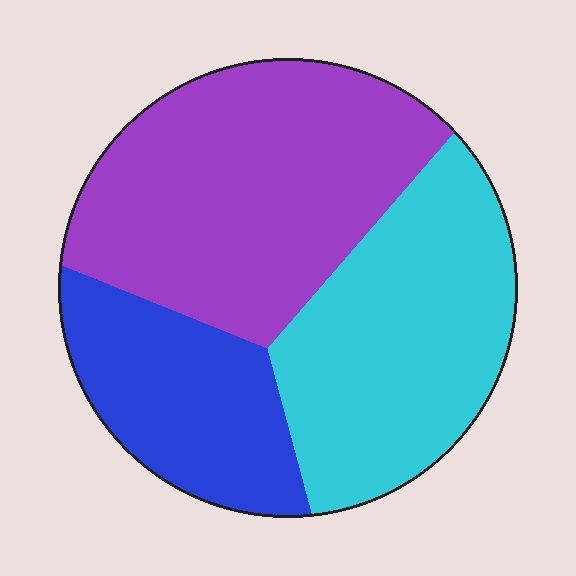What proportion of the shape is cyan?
Cyan takes up about one third (1/3) of the shape.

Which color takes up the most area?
Purple, at roughly 45%.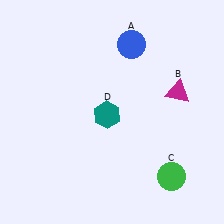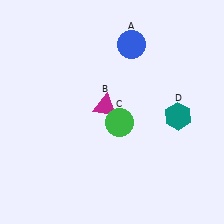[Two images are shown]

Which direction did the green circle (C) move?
The green circle (C) moved up.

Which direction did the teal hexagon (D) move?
The teal hexagon (D) moved right.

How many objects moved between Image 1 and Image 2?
3 objects moved between the two images.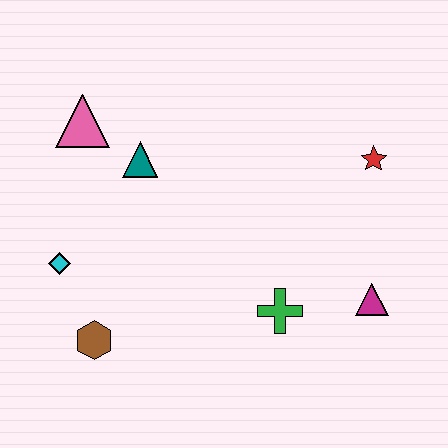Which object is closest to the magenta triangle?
The green cross is closest to the magenta triangle.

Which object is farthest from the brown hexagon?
The red star is farthest from the brown hexagon.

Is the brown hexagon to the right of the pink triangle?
Yes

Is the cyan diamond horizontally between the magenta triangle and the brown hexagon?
No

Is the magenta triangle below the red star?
Yes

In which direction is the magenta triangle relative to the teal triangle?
The magenta triangle is to the right of the teal triangle.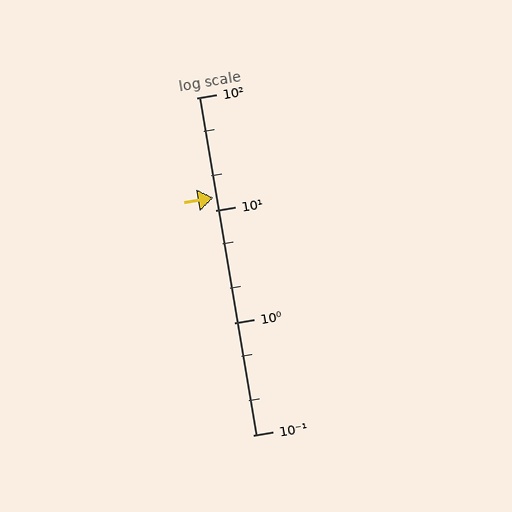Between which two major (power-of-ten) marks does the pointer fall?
The pointer is between 10 and 100.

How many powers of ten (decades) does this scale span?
The scale spans 3 decades, from 0.1 to 100.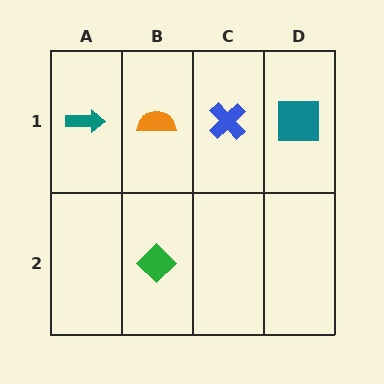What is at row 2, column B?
A green diamond.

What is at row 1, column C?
A blue cross.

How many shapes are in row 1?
4 shapes.